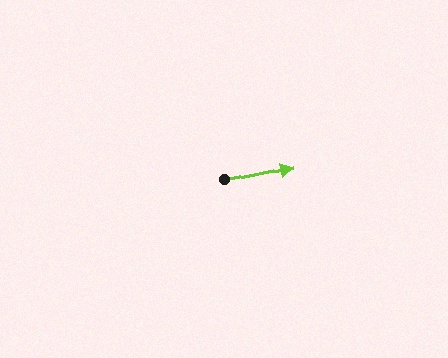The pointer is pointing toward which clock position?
Roughly 3 o'clock.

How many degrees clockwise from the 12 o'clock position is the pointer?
Approximately 79 degrees.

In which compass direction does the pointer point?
East.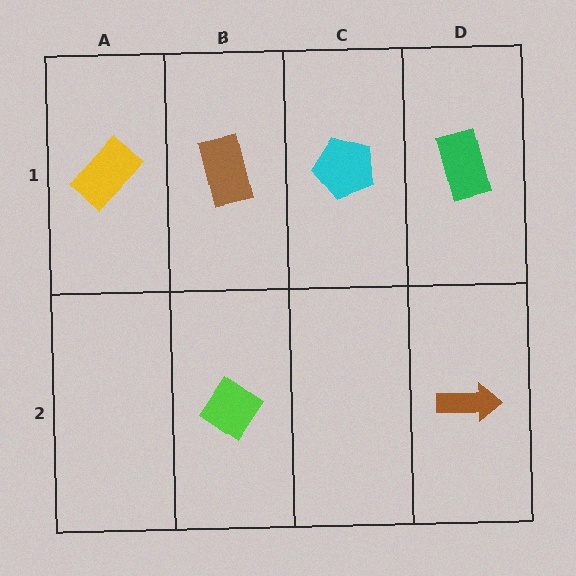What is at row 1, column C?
A cyan pentagon.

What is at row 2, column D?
A brown arrow.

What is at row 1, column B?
A brown rectangle.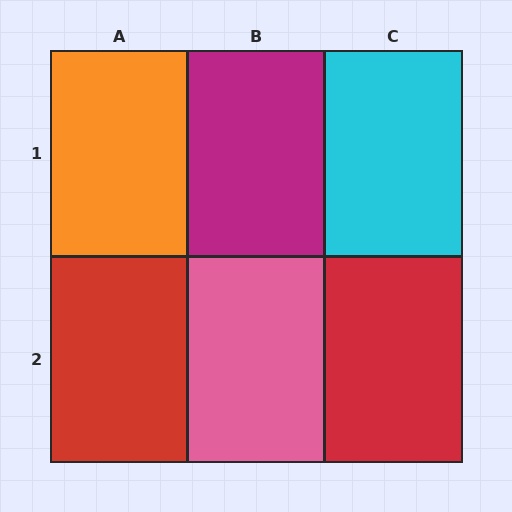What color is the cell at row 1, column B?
Magenta.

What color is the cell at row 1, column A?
Orange.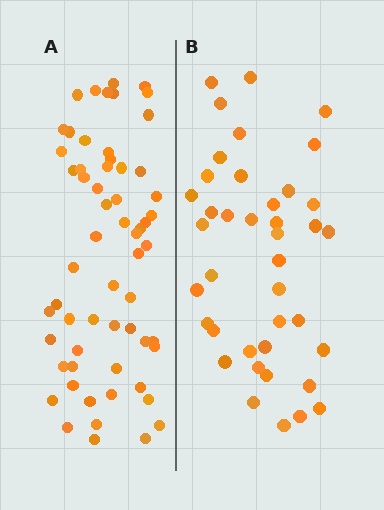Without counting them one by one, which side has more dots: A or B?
Region A (the left region) has more dots.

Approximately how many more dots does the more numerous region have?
Region A has approximately 20 more dots than region B.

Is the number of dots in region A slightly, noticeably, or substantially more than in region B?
Region A has substantially more. The ratio is roughly 1.5 to 1.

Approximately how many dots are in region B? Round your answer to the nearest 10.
About 40 dots.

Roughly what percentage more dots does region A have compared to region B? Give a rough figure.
About 50% more.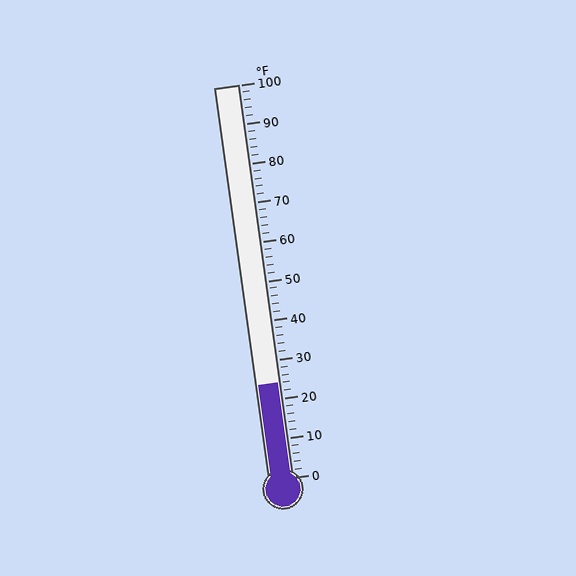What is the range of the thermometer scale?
The thermometer scale ranges from 0°F to 100°F.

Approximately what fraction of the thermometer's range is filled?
The thermometer is filled to approximately 25% of its range.